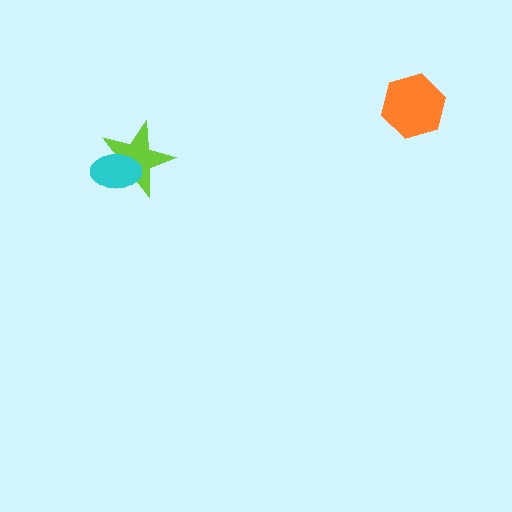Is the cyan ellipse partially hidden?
No, no other shape covers it.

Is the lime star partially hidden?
Yes, it is partially covered by another shape.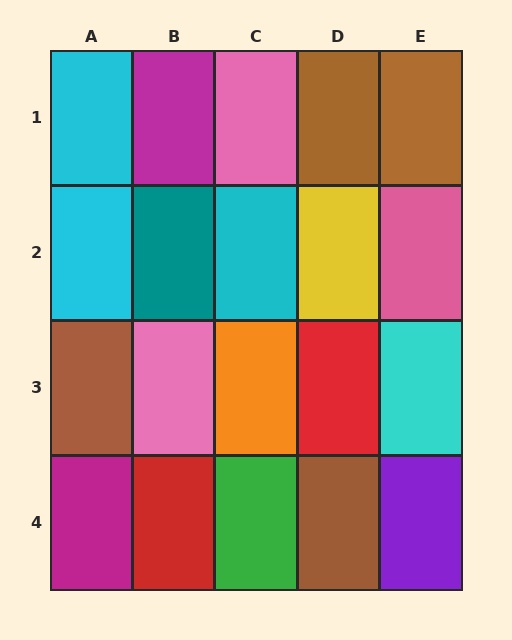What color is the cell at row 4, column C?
Green.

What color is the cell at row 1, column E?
Brown.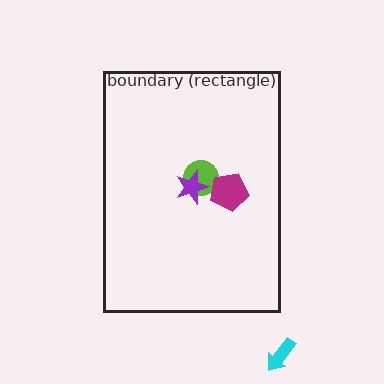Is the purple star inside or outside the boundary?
Inside.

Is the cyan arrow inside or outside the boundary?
Outside.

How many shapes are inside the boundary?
3 inside, 1 outside.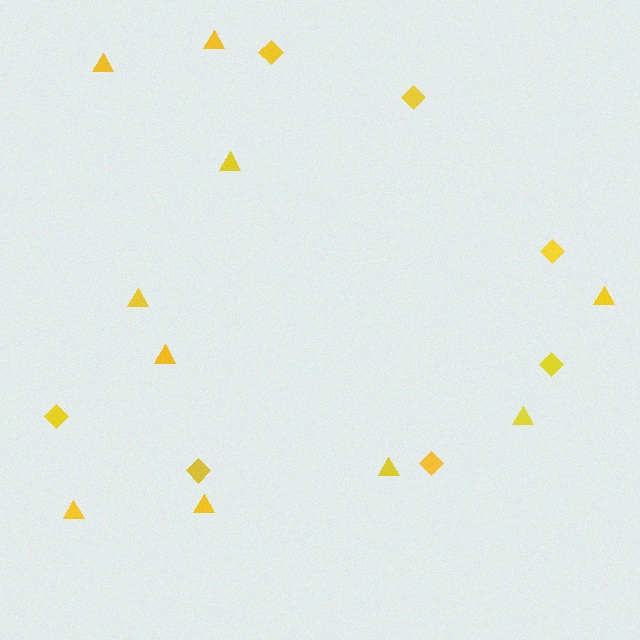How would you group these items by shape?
There are 2 groups: one group of diamonds (7) and one group of triangles (10).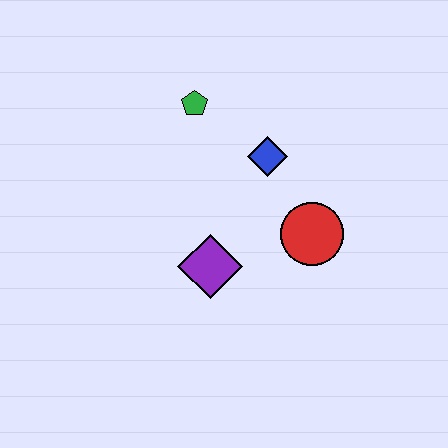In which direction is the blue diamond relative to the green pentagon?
The blue diamond is to the right of the green pentagon.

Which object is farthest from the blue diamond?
The purple diamond is farthest from the blue diamond.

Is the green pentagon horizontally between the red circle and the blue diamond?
No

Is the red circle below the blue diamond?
Yes